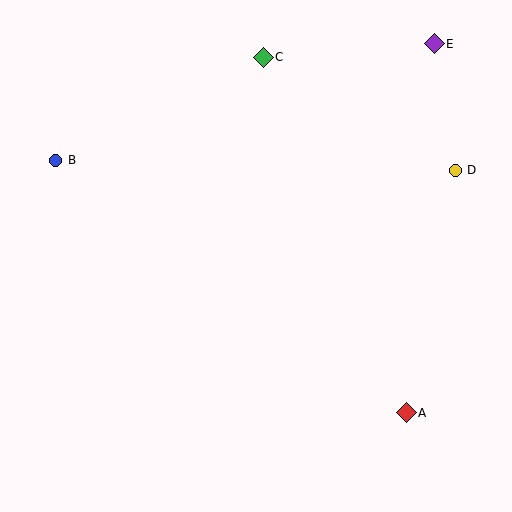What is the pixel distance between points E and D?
The distance between E and D is 128 pixels.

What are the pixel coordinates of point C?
Point C is at (263, 57).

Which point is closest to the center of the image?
Point C at (263, 57) is closest to the center.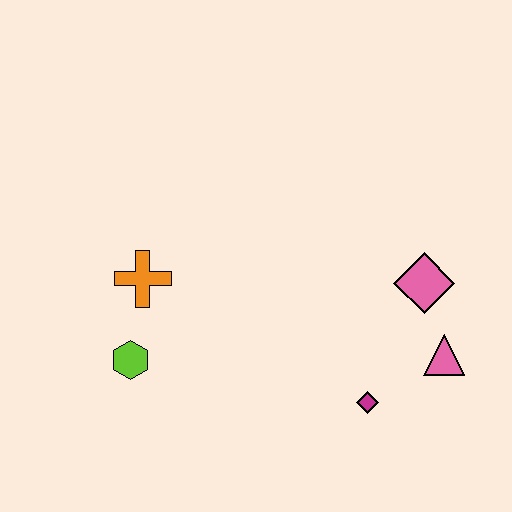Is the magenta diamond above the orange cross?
No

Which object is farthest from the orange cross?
The pink triangle is farthest from the orange cross.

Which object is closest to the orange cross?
The lime hexagon is closest to the orange cross.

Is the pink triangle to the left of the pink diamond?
No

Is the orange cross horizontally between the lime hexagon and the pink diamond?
Yes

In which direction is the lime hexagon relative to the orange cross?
The lime hexagon is below the orange cross.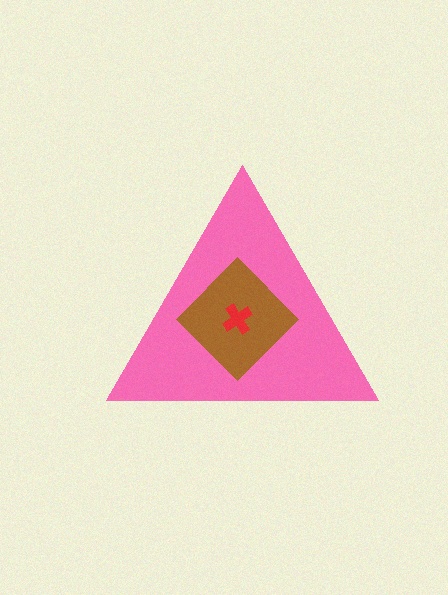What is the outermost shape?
The pink triangle.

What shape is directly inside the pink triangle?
The brown diamond.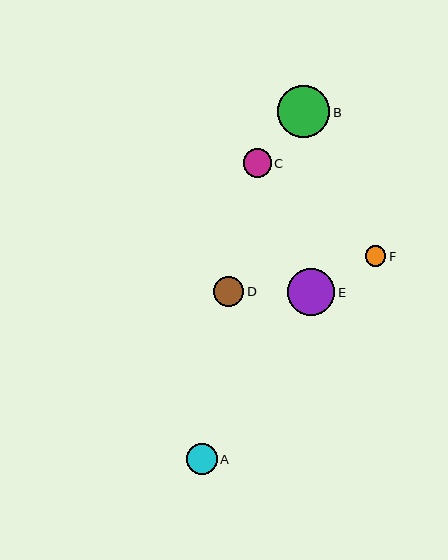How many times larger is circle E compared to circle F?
Circle E is approximately 2.3 times the size of circle F.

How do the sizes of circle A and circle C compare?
Circle A and circle C are approximately the same size.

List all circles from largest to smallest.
From largest to smallest: B, E, A, D, C, F.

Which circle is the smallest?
Circle F is the smallest with a size of approximately 20 pixels.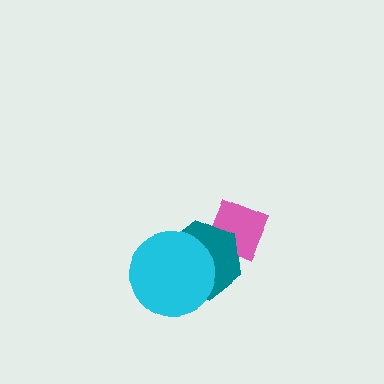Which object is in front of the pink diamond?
The teal hexagon is in front of the pink diamond.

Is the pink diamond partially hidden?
Yes, it is partially covered by another shape.